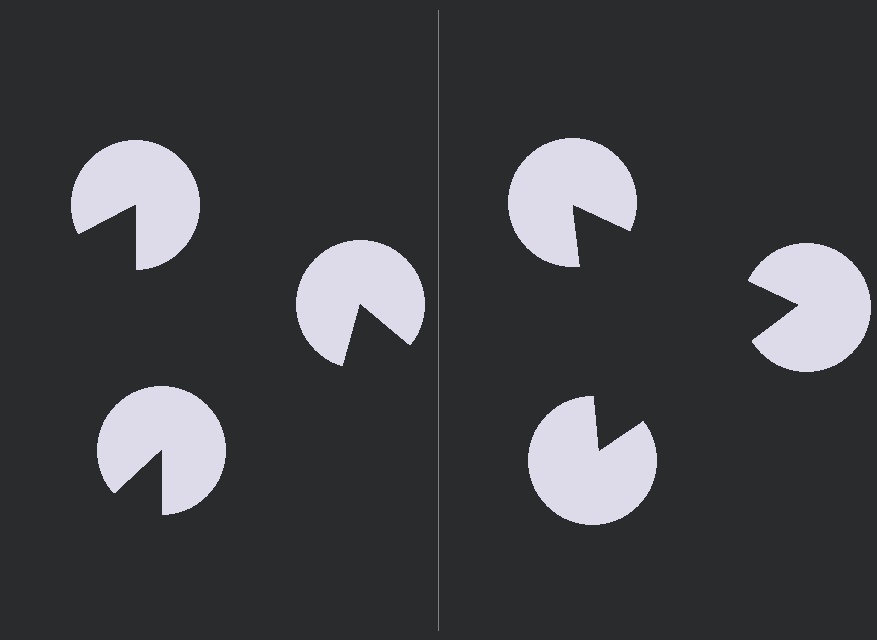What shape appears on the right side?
An illusory triangle.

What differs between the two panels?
The pac-man discs are positioned identically on both sides; only the wedge orientations differ. On the right they align to a triangle; on the left they are misaligned.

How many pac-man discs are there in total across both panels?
6 — 3 on each side.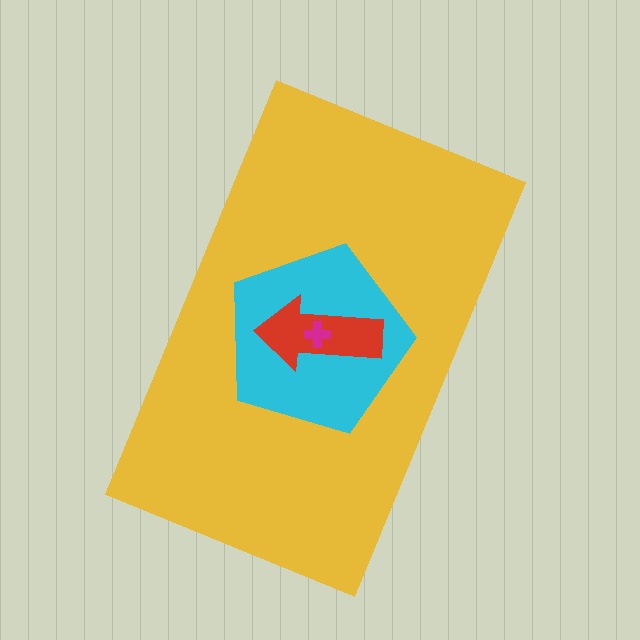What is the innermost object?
The magenta cross.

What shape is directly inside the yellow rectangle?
The cyan pentagon.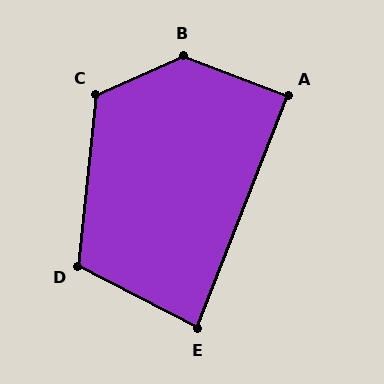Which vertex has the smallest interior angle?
E, at approximately 84 degrees.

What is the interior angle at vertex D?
Approximately 111 degrees (obtuse).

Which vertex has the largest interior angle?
B, at approximately 135 degrees.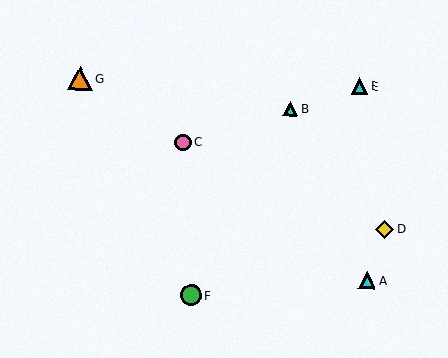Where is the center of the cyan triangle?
The center of the cyan triangle is at (360, 86).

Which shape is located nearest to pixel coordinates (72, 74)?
The orange triangle (labeled G) at (80, 78) is nearest to that location.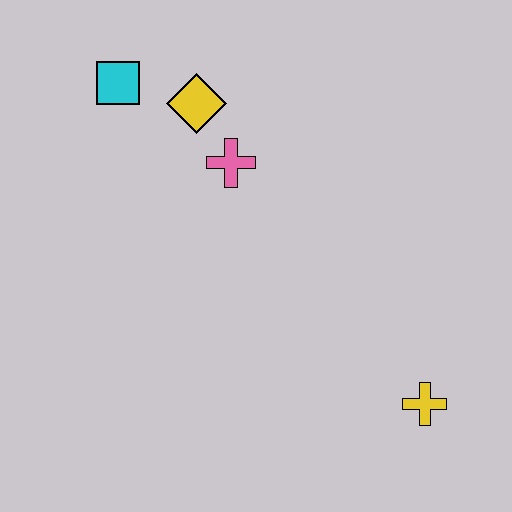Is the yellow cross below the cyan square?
Yes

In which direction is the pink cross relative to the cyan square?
The pink cross is to the right of the cyan square.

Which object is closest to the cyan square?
The yellow diamond is closest to the cyan square.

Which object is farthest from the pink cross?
The yellow cross is farthest from the pink cross.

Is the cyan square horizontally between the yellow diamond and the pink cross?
No